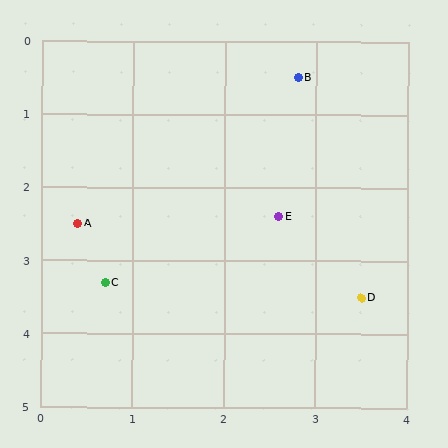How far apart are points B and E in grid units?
Points B and E are about 1.9 grid units apart.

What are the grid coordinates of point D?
Point D is at approximately (3.5, 3.5).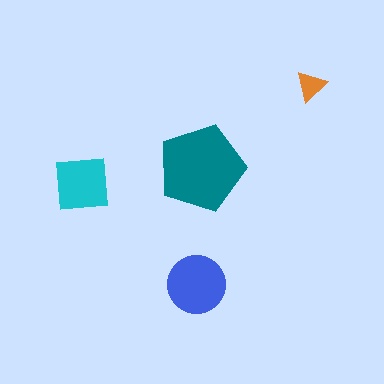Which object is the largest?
The teal pentagon.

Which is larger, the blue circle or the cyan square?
The blue circle.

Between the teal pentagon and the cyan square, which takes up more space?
The teal pentagon.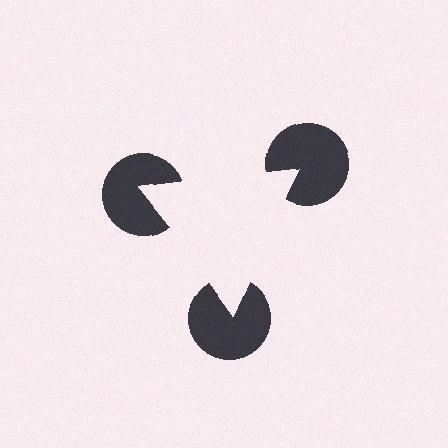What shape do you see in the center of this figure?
An illusory triangle — its edges are inferred from the aligned wedge cuts in the pac-man discs, not physically drawn.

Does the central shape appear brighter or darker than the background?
It typically appears slightly brighter than the background, even though no actual brightness change is drawn.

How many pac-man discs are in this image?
There are 3 — one at each vertex of the illusory triangle.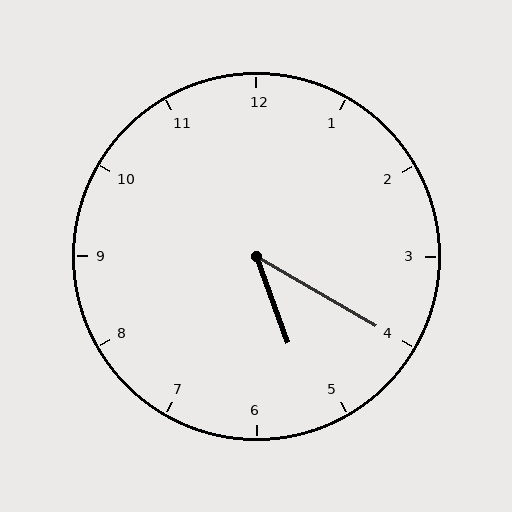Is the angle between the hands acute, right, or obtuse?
It is acute.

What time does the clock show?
5:20.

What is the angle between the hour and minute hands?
Approximately 40 degrees.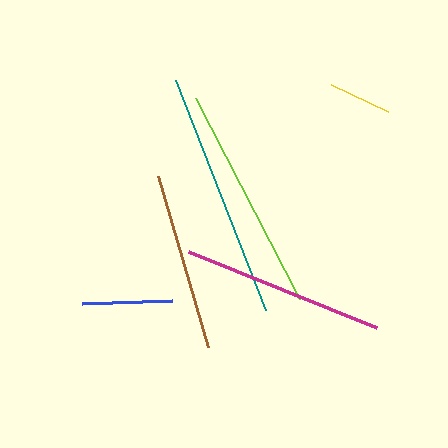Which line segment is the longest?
The teal line is the longest at approximately 247 pixels.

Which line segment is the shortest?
The yellow line is the shortest at approximately 64 pixels.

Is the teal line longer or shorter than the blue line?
The teal line is longer than the blue line.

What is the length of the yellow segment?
The yellow segment is approximately 64 pixels long.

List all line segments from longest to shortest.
From longest to shortest: teal, lime, magenta, brown, blue, yellow.